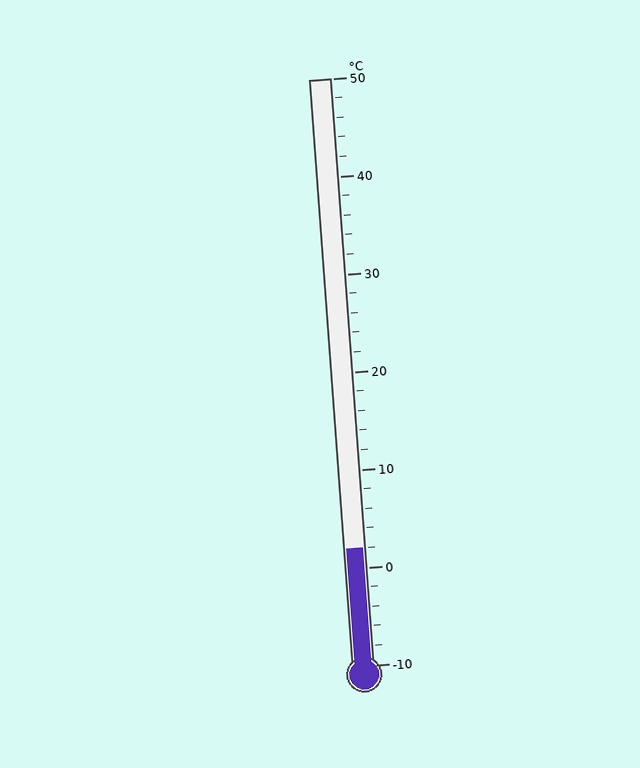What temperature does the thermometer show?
The thermometer shows approximately 2°C.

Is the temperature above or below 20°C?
The temperature is below 20°C.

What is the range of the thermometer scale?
The thermometer scale ranges from -10°C to 50°C.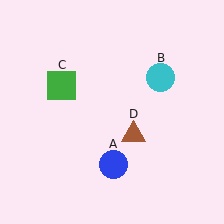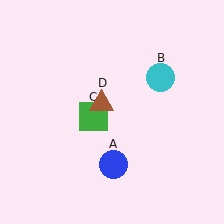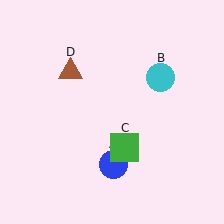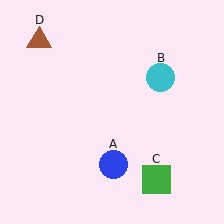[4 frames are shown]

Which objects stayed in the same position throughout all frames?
Blue circle (object A) and cyan circle (object B) remained stationary.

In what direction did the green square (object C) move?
The green square (object C) moved down and to the right.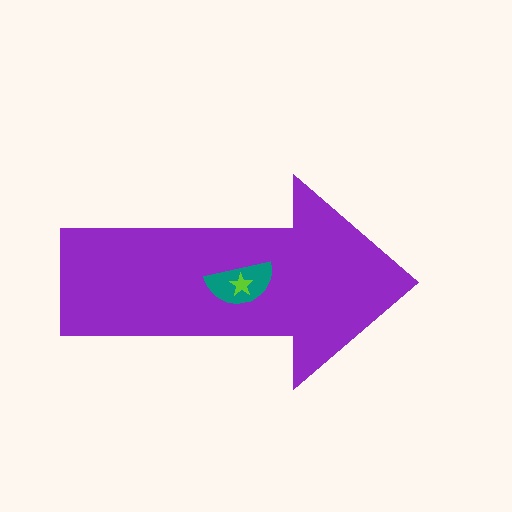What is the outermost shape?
The purple arrow.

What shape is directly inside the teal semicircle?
The lime star.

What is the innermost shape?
The lime star.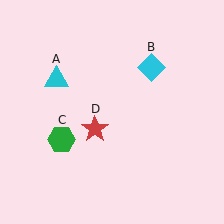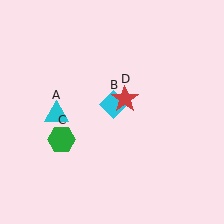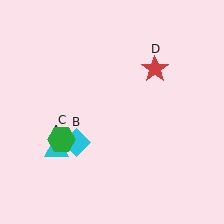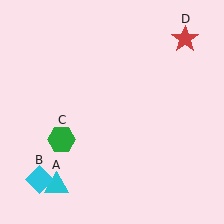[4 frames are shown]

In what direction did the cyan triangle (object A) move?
The cyan triangle (object A) moved down.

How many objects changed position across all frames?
3 objects changed position: cyan triangle (object A), cyan diamond (object B), red star (object D).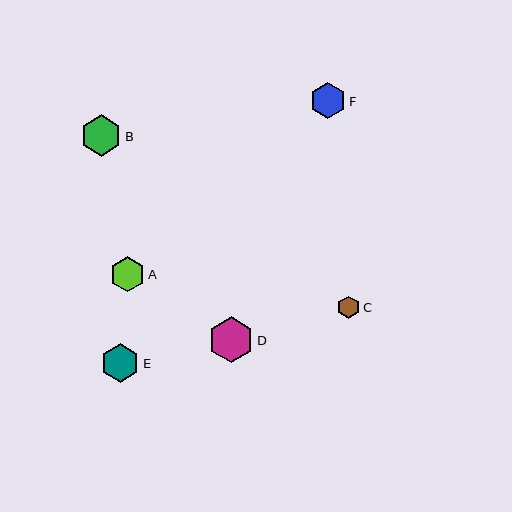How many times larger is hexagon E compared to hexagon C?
Hexagon E is approximately 1.7 times the size of hexagon C.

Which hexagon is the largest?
Hexagon D is the largest with a size of approximately 46 pixels.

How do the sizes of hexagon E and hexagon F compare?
Hexagon E and hexagon F are approximately the same size.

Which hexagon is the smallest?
Hexagon C is the smallest with a size of approximately 22 pixels.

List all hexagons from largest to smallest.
From largest to smallest: D, B, E, F, A, C.